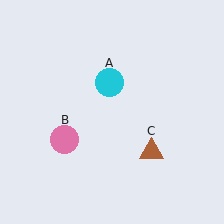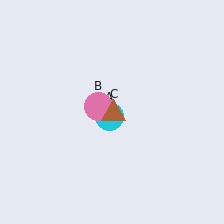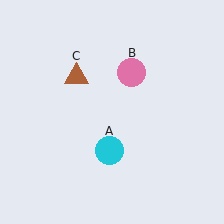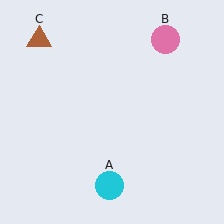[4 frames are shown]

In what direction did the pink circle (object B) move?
The pink circle (object B) moved up and to the right.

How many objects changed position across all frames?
3 objects changed position: cyan circle (object A), pink circle (object B), brown triangle (object C).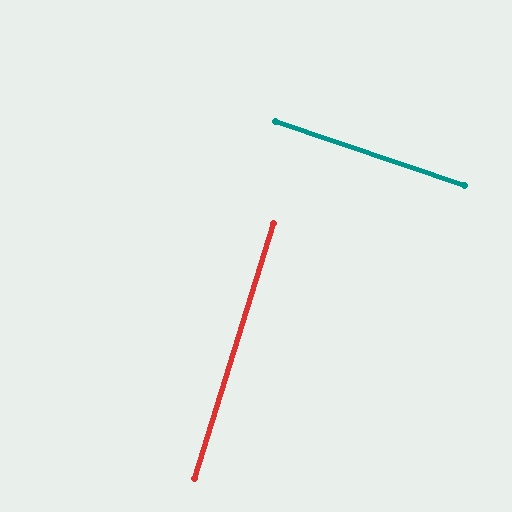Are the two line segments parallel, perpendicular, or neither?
Perpendicular — they meet at approximately 88°.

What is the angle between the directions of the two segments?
Approximately 88 degrees.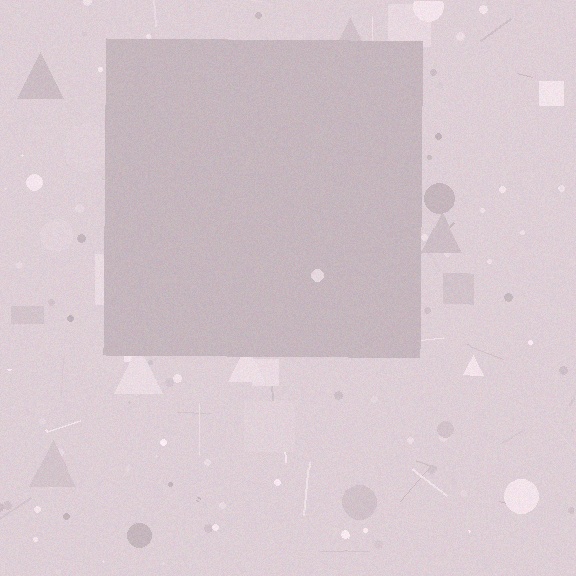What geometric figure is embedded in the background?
A square is embedded in the background.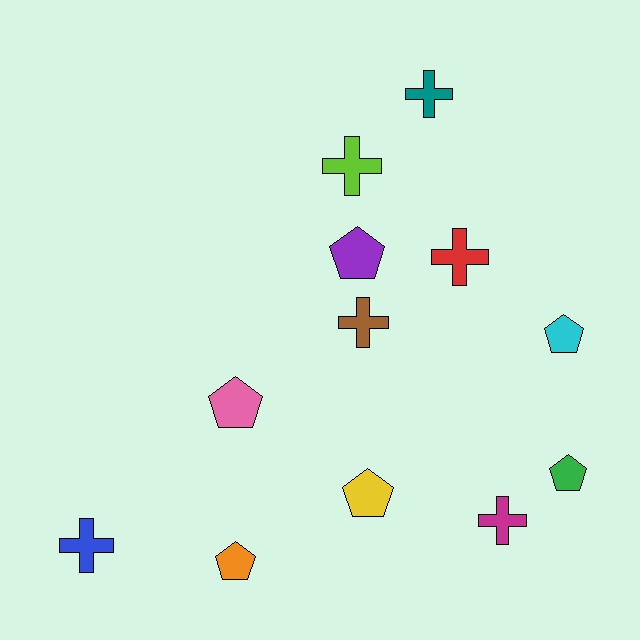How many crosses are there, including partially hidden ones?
There are 6 crosses.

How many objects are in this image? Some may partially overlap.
There are 12 objects.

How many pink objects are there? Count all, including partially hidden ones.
There is 1 pink object.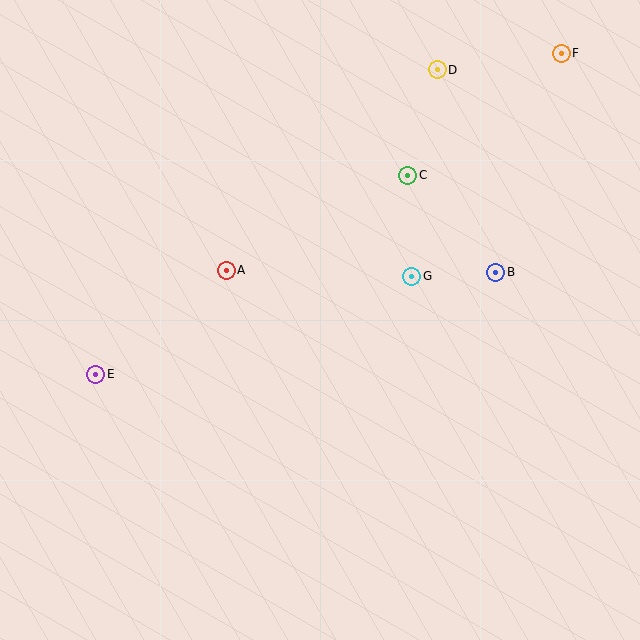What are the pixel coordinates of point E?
Point E is at (96, 374).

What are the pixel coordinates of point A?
Point A is at (226, 270).